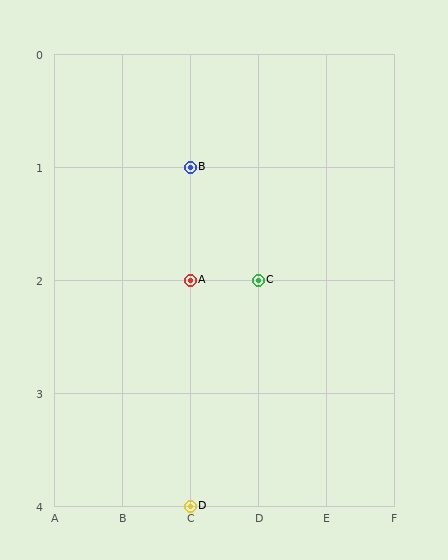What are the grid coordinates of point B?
Point B is at grid coordinates (C, 1).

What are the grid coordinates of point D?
Point D is at grid coordinates (C, 4).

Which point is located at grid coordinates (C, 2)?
Point A is at (C, 2).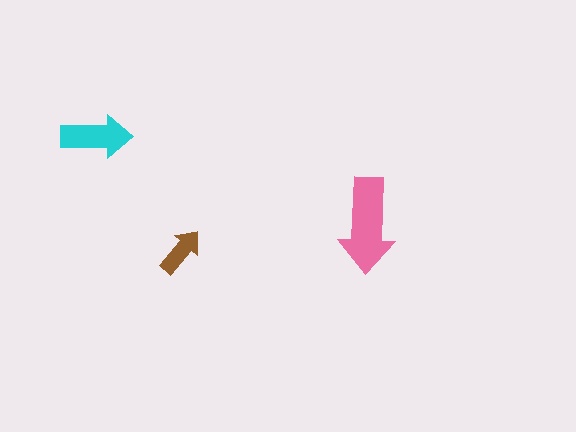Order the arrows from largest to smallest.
the pink one, the cyan one, the brown one.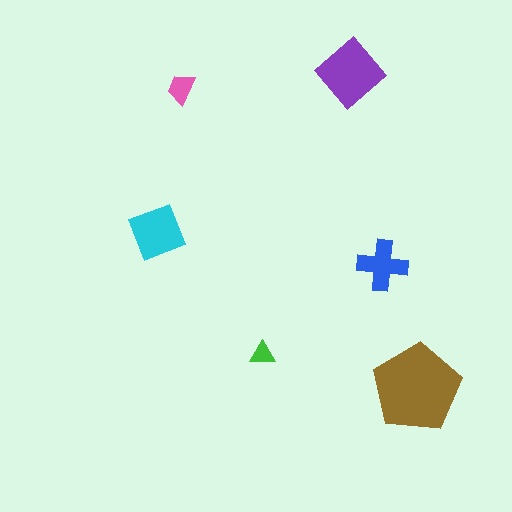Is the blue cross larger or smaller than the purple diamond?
Smaller.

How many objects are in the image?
There are 6 objects in the image.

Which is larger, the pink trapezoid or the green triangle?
The pink trapezoid.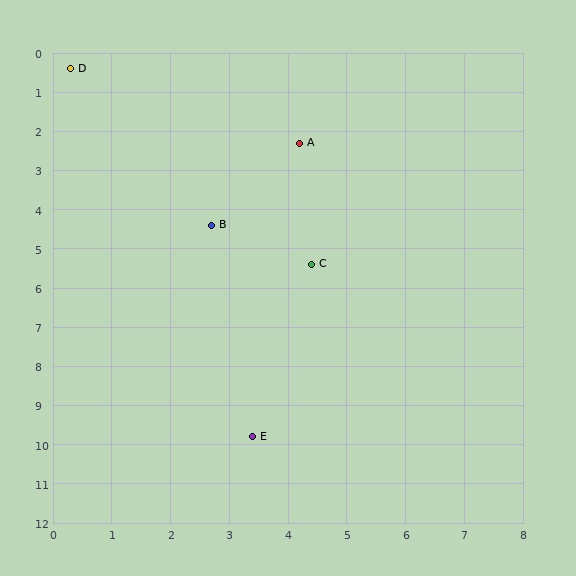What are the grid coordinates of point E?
Point E is at approximately (3.4, 9.8).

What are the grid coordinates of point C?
Point C is at approximately (4.4, 5.4).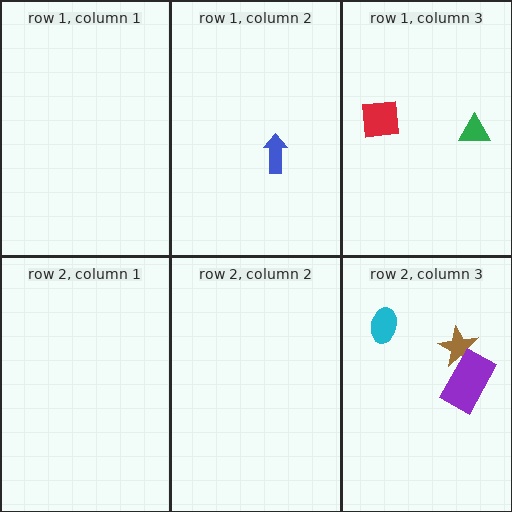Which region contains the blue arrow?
The row 1, column 2 region.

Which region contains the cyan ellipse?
The row 2, column 3 region.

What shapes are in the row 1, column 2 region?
The blue arrow.